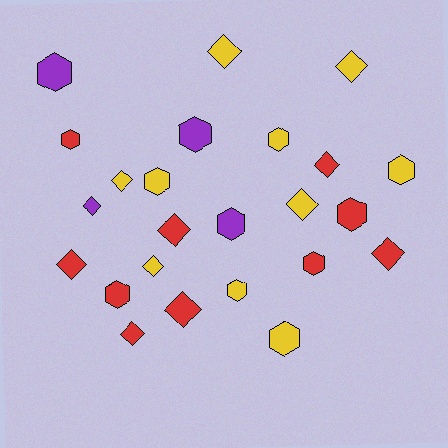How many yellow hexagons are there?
There are 5 yellow hexagons.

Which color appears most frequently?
Red, with 10 objects.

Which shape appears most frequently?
Diamond, with 12 objects.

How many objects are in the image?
There are 24 objects.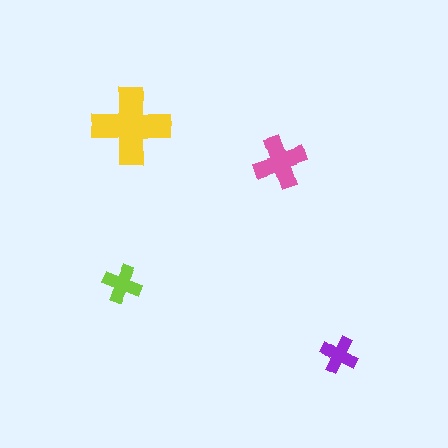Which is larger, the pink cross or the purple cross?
The pink one.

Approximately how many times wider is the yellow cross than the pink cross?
About 1.5 times wider.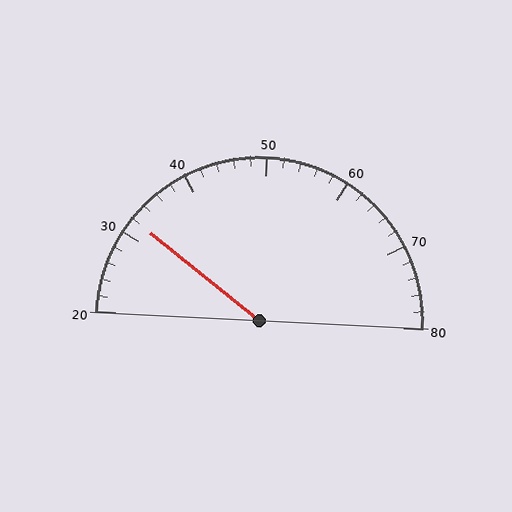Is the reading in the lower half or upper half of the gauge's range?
The reading is in the lower half of the range (20 to 80).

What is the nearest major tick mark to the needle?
The nearest major tick mark is 30.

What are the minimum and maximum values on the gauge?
The gauge ranges from 20 to 80.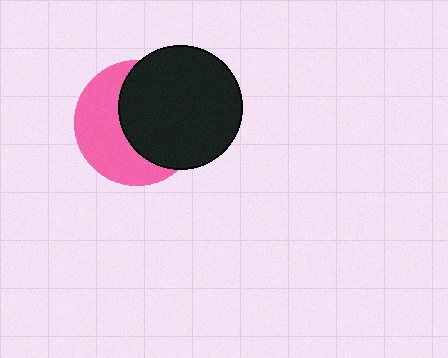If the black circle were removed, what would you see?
You would see the complete pink circle.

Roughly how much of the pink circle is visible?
About half of it is visible (roughly 46%).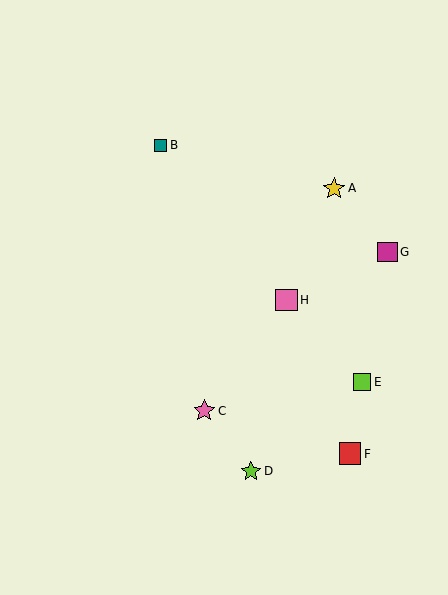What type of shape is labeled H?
Shape H is a pink square.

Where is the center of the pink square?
The center of the pink square is at (286, 300).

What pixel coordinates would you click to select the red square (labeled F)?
Click at (350, 454) to select the red square F.